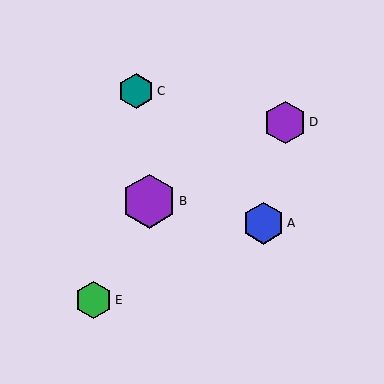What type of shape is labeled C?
Shape C is a teal hexagon.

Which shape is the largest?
The purple hexagon (labeled B) is the largest.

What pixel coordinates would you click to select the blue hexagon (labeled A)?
Click at (263, 223) to select the blue hexagon A.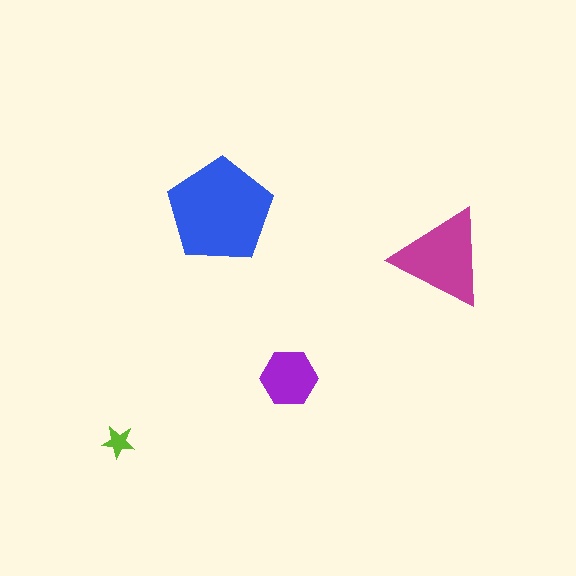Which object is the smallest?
The lime star.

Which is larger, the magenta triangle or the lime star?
The magenta triangle.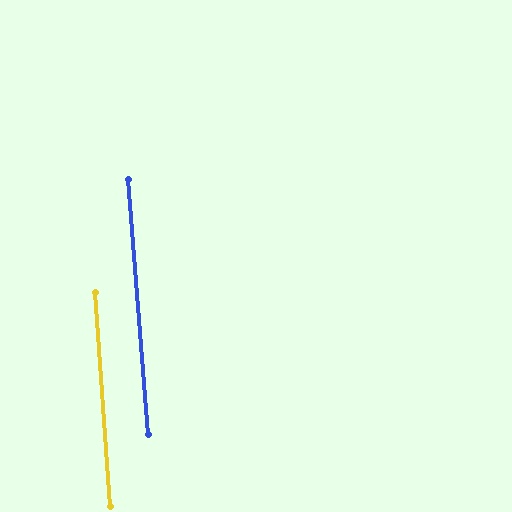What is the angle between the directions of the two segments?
Approximately 0 degrees.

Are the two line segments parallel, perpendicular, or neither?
Parallel — their directions differ by only 0.3°.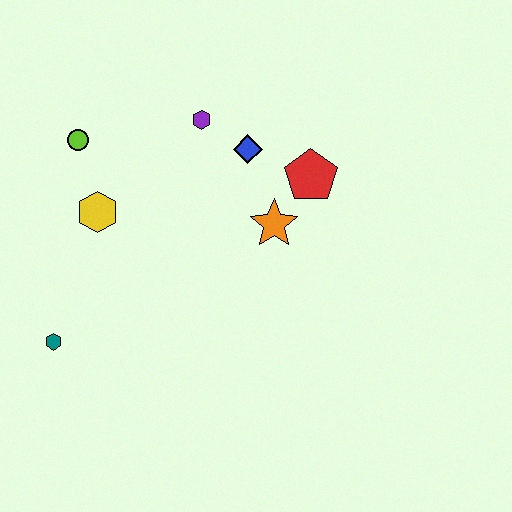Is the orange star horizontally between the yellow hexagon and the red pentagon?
Yes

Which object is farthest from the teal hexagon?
The red pentagon is farthest from the teal hexagon.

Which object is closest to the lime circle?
The yellow hexagon is closest to the lime circle.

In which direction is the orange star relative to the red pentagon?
The orange star is below the red pentagon.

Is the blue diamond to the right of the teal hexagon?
Yes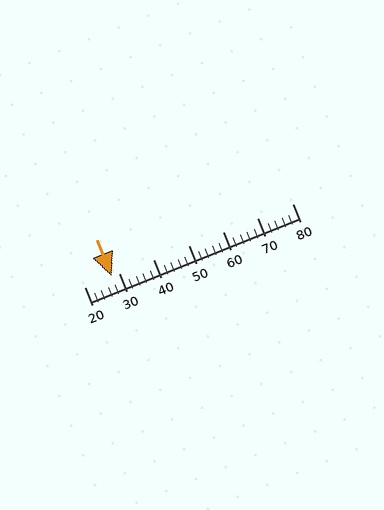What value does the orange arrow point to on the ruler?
The orange arrow points to approximately 28.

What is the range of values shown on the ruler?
The ruler shows values from 20 to 80.